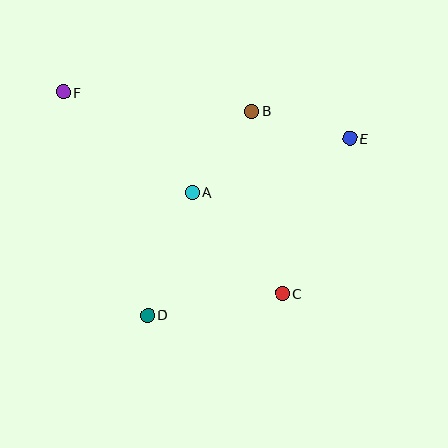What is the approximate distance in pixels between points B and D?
The distance between B and D is approximately 229 pixels.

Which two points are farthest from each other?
Points C and F are farthest from each other.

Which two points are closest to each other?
Points A and B are closest to each other.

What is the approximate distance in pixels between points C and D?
The distance between C and D is approximately 136 pixels.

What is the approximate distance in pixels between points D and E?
The distance between D and E is approximately 268 pixels.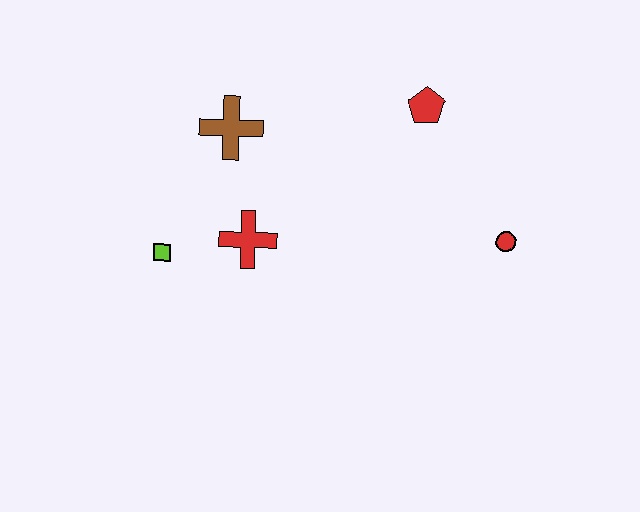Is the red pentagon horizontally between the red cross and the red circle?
Yes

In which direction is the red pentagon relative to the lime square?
The red pentagon is to the right of the lime square.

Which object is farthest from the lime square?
The red circle is farthest from the lime square.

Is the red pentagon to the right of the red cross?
Yes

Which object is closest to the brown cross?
The red cross is closest to the brown cross.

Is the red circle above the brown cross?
No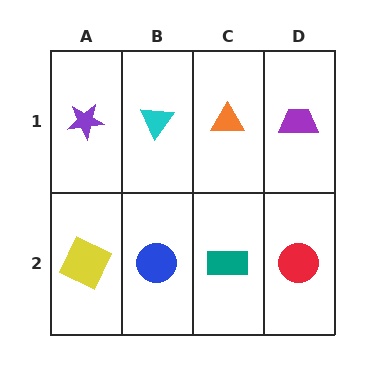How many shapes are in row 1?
4 shapes.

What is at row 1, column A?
A purple star.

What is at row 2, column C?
A teal rectangle.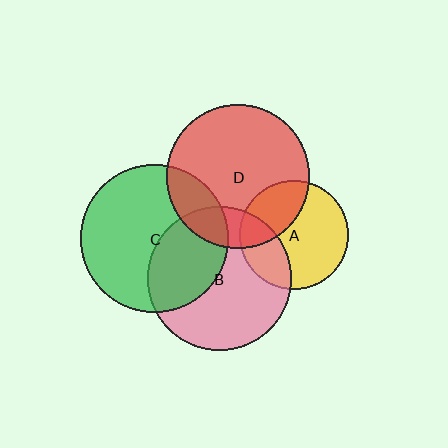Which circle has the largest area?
Circle C (green).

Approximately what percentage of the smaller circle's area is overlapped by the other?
Approximately 15%.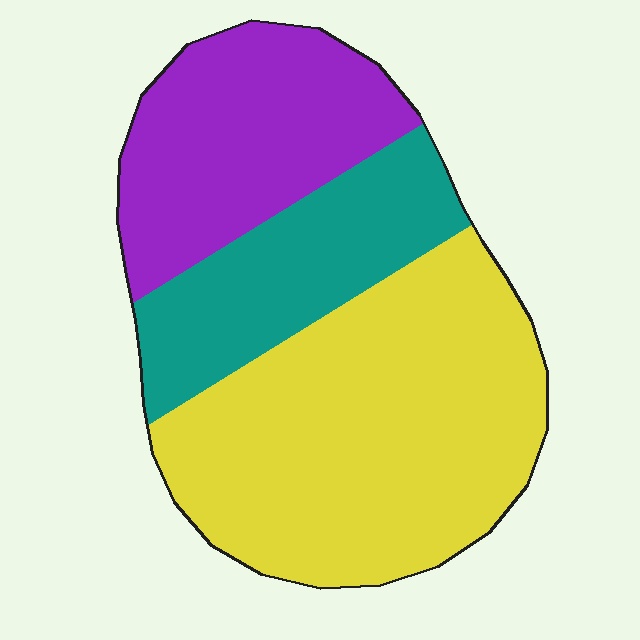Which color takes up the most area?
Yellow, at roughly 50%.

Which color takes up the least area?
Teal, at roughly 20%.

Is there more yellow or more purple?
Yellow.